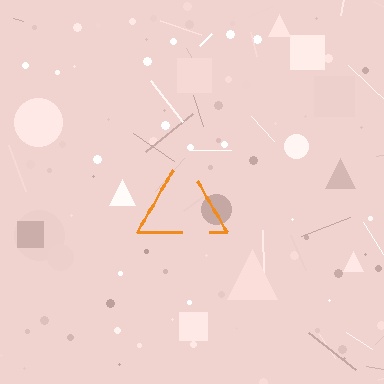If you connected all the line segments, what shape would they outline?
They would outline a triangle.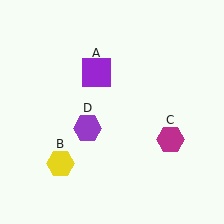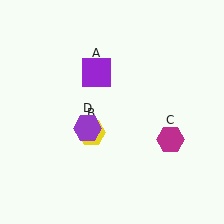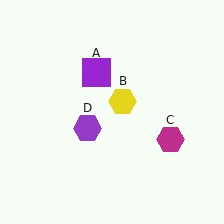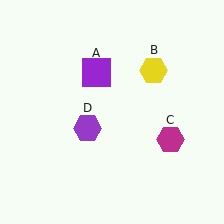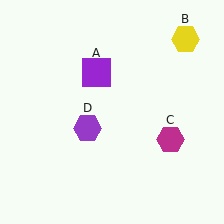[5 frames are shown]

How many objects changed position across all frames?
1 object changed position: yellow hexagon (object B).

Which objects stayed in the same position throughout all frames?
Purple square (object A) and magenta hexagon (object C) and purple hexagon (object D) remained stationary.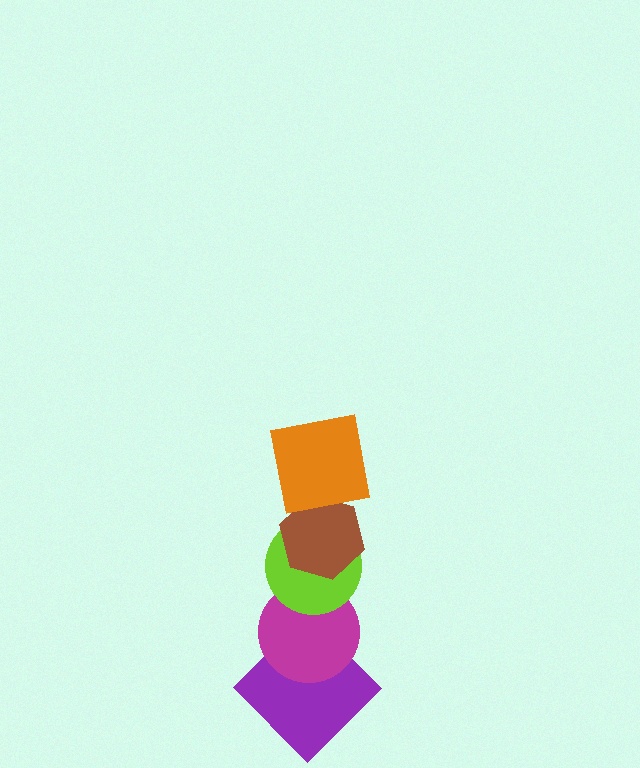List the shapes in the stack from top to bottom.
From top to bottom: the orange square, the brown hexagon, the lime circle, the magenta circle, the purple diamond.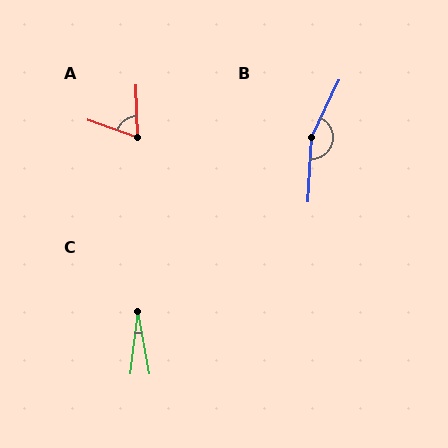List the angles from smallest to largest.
C (18°), A (69°), B (158°).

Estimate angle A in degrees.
Approximately 69 degrees.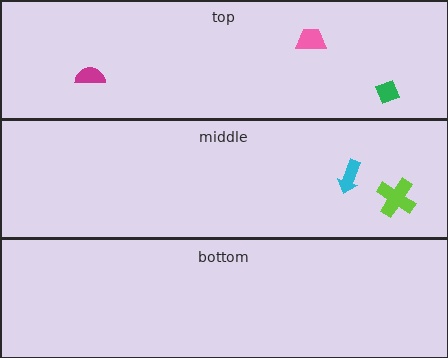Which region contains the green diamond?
The top region.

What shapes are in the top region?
The green diamond, the magenta semicircle, the pink trapezoid.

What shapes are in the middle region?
The lime cross, the cyan arrow.